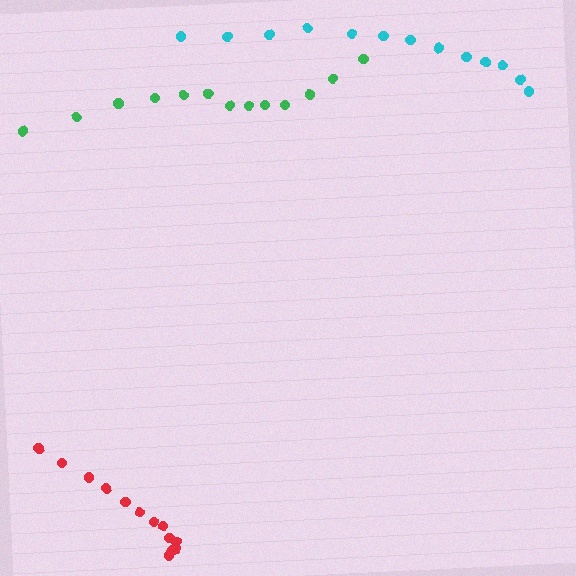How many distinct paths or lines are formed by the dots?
There are 3 distinct paths.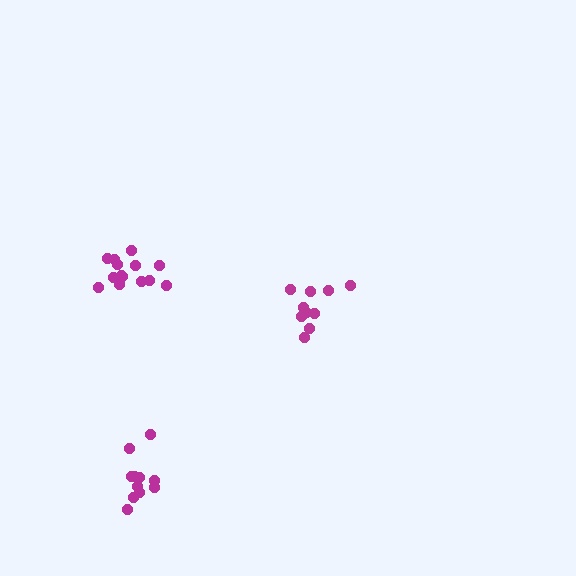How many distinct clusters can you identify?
There are 3 distinct clusters.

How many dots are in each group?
Group 1: 10 dots, Group 2: 11 dots, Group 3: 14 dots (35 total).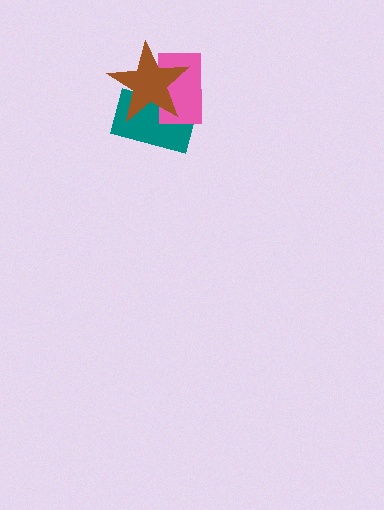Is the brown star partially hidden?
No, no other shape covers it.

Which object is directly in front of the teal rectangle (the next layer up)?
The pink rectangle is directly in front of the teal rectangle.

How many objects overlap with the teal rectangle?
2 objects overlap with the teal rectangle.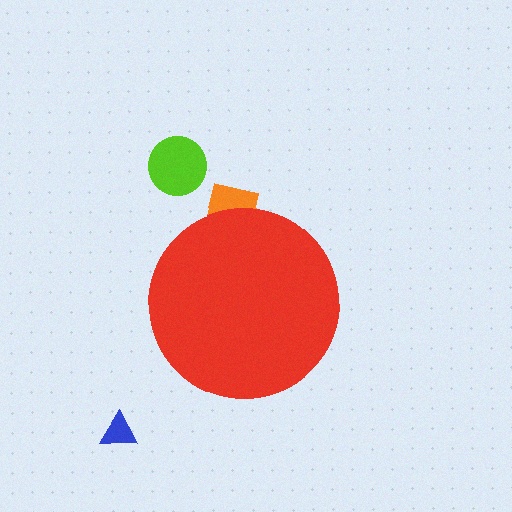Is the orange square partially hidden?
Yes, the orange square is partially hidden behind the red circle.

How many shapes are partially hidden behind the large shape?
1 shape is partially hidden.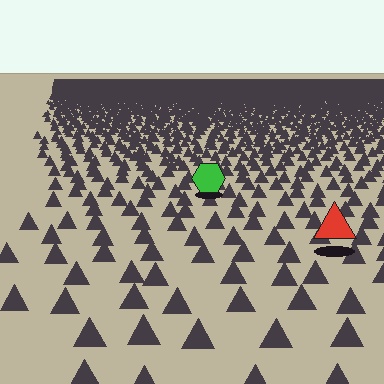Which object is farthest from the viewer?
The green hexagon is farthest from the viewer. It appears smaller and the ground texture around it is denser.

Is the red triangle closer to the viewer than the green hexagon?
Yes. The red triangle is closer — you can tell from the texture gradient: the ground texture is coarser near it.